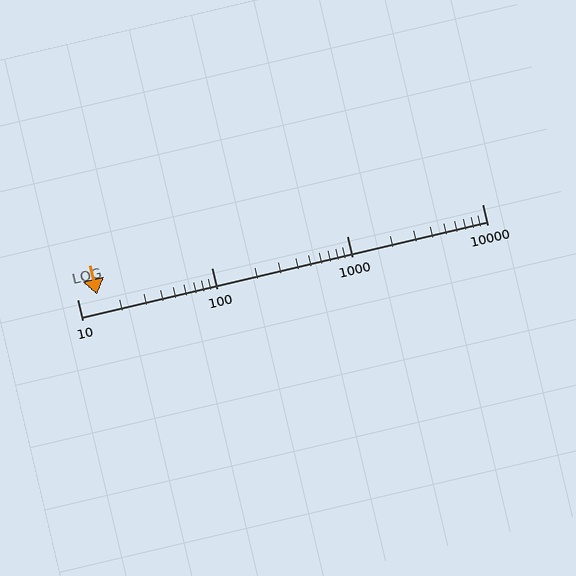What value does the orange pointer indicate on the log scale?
The pointer indicates approximately 14.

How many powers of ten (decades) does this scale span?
The scale spans 3 decades, from 10 to 10000.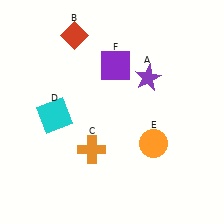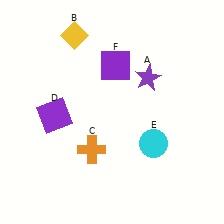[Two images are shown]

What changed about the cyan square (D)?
In Image 1, D is cyan. In Image 2, it changed to purple.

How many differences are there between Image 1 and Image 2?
There are 3 differences between the two images.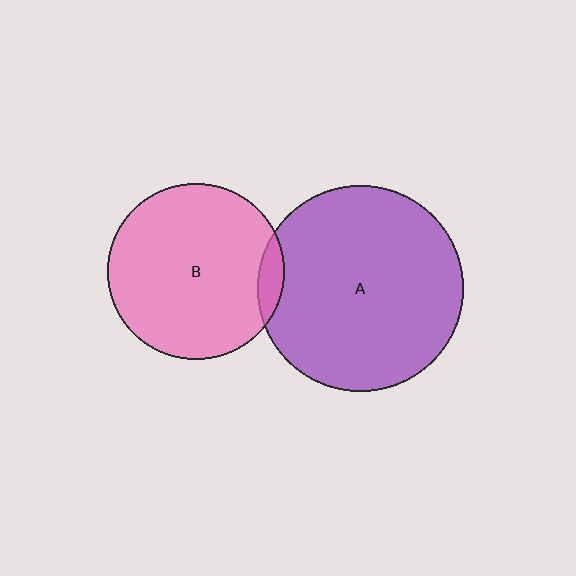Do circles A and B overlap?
Yes.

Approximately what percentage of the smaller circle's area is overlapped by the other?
Approximately 5%.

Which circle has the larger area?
Circle A (purple).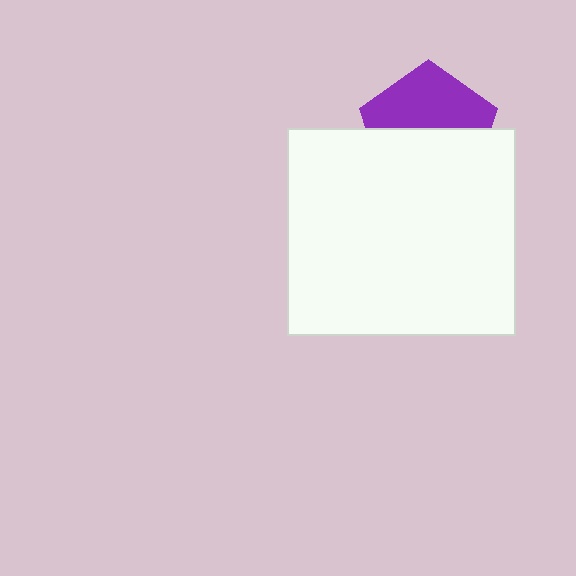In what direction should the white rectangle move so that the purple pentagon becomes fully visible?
The white rectangle should move down. That is the shortest direction to clear the overlap and leave the purple pentagon fully visible.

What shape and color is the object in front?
The object in front is a white rectangle.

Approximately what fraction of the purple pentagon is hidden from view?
Roughly 53% of the purple pentagon is hidden behind the white rectangle.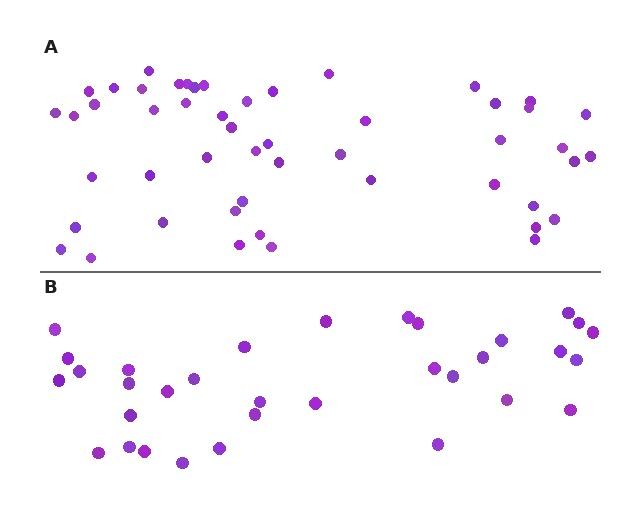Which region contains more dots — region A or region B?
Region A (the top region) has more dots.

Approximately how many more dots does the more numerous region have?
Region A has approximately 15 more dots than region B.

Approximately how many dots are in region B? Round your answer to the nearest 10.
About 30 dots. (The exact count is 33, which rounds to 30.)